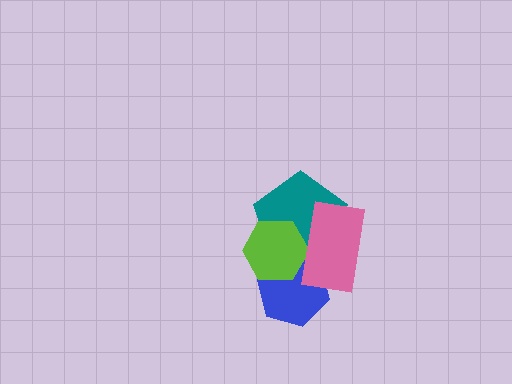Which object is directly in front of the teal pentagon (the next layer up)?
The lime hexagon is directly in front of the teal pentagon.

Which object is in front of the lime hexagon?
The pink rectangle is in front of the lime hexagon.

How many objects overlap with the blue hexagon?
3 objects overlap with the blue hexagon.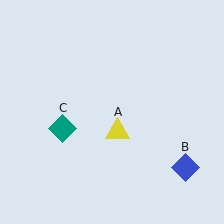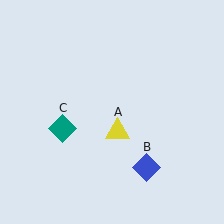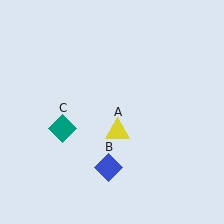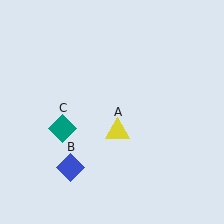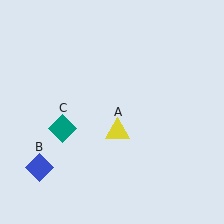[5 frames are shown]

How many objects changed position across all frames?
1 object changed position: blue diamond (object B).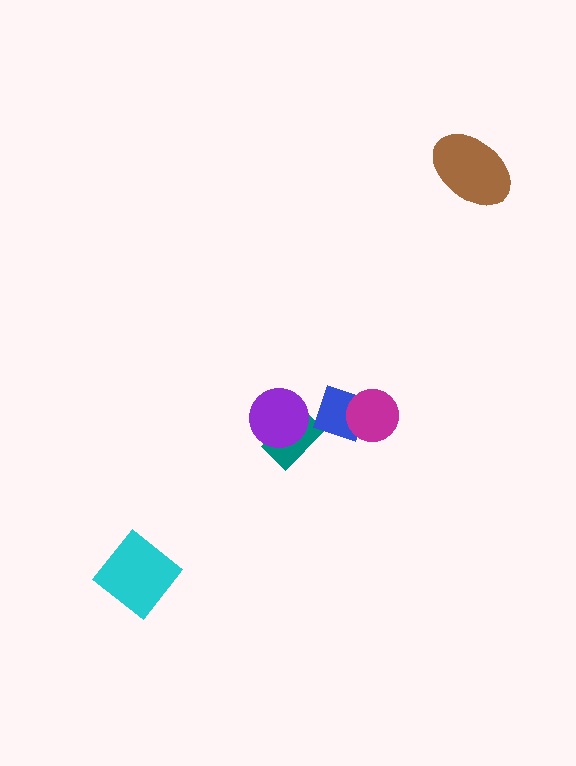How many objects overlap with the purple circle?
1 object overlaps with the purple circle.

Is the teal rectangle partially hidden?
Yes, it is partially covered by another shape.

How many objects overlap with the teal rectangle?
1 object overlaps with the teal rectangle.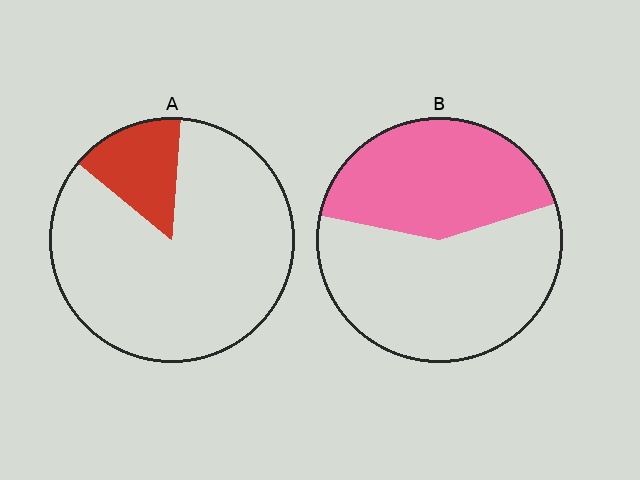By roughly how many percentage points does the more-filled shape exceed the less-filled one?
By roughly 25 percentage points (B over A).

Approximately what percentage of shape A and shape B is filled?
A is approximately 15% and B is approximately 40%.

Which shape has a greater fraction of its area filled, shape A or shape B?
Shape B.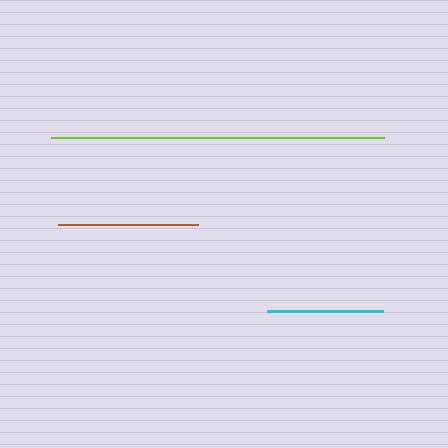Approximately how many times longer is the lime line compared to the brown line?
The lime line is approximately 2.4 times the length of the brown line.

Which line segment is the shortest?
The cyan line is the shortest at approximately 116 pixels.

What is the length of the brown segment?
The brown segment is approximately 141 pixels long.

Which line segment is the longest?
The lime line is the longest at approximately 333 pixels.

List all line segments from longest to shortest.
From longest to shortest: lime, brown, cyan.